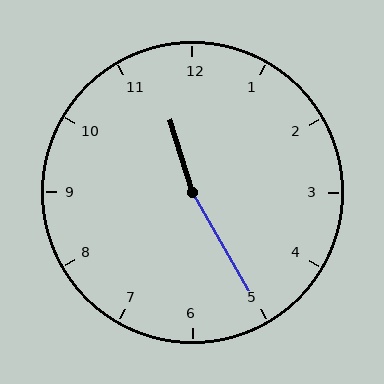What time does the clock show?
11:25.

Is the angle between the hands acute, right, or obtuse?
It is obtuse.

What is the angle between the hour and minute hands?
Approximately 168 degrees.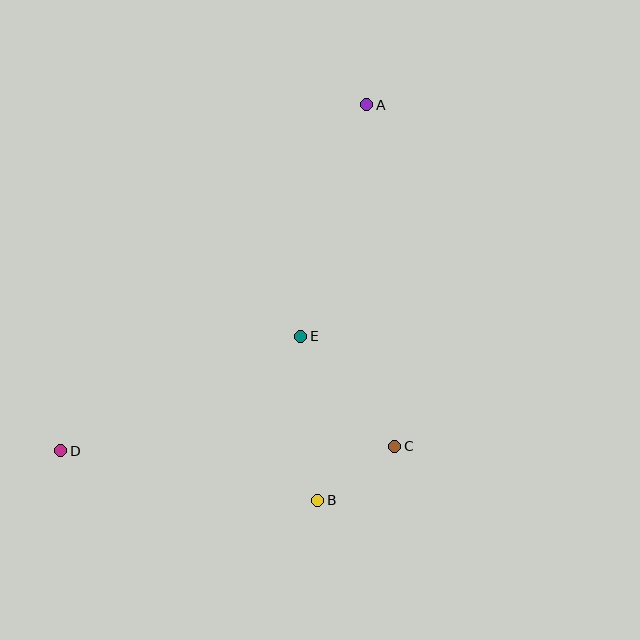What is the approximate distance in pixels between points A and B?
The distance between A and B is approximately 399 pixels.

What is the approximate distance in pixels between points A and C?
The distance between A and C is approximately 343 pixels.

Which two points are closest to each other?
Points B and C are closest to each other.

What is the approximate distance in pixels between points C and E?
The distance between C and E is approximately 145 pixels.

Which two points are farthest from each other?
Points A and D are farthest from each other.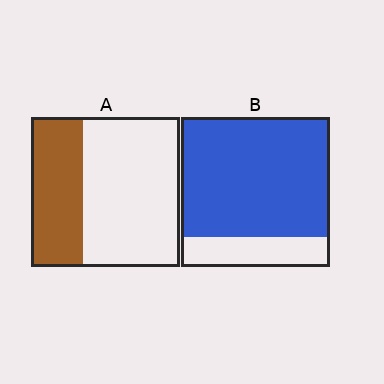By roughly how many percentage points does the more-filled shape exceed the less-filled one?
By roughly 45 percentage points (B over A).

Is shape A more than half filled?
No.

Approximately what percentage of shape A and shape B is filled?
A is approximately 35% and B is approximately 80%.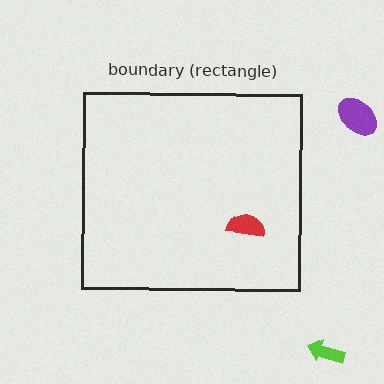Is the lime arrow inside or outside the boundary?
Outside.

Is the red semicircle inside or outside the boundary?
Inside.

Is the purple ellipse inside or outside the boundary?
Outside.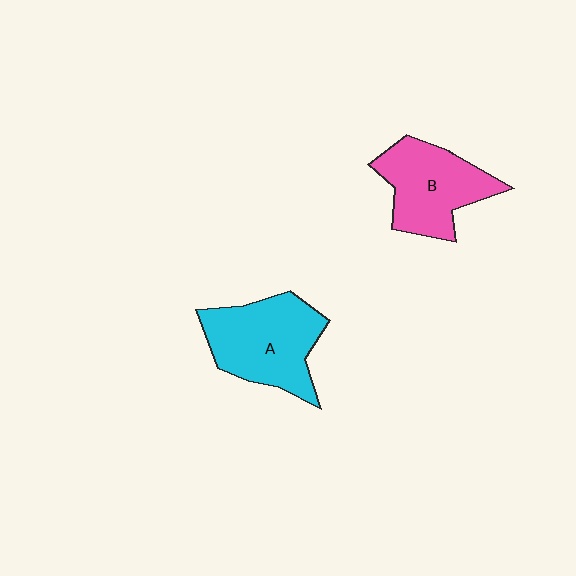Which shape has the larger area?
Shape A (cyan).